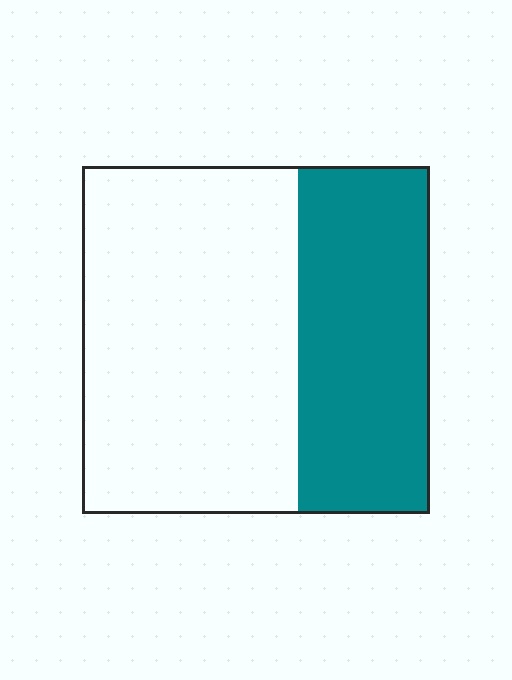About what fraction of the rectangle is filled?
About three eighths (3/8).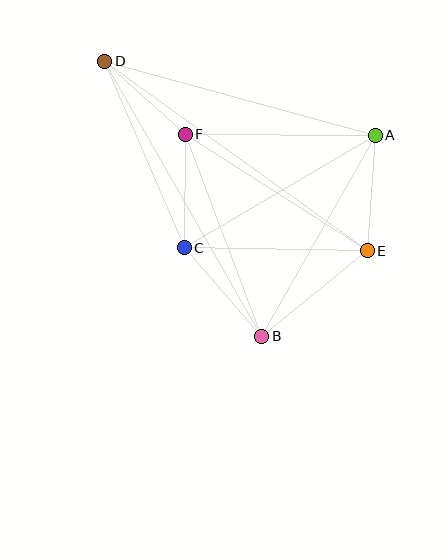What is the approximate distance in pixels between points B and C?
The distance between B and C is approximately 118 pixels.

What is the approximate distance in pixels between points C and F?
The distance between C and F is approximately 113 pixels.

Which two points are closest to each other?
Points D and F are closest to each other.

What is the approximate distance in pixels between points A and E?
The distance between A and E is approximately 116 pixels.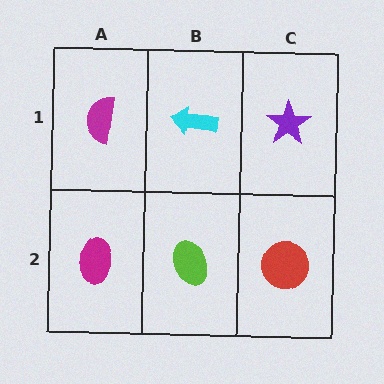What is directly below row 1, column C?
A red circle.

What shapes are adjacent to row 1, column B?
A lime ellipse (row 2, column B), a magenta semicircle (row 1, column A), a purple star (row 1, column C).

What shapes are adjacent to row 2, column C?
A purple star (row 1, column C), a lime ellipse (row 2, column B).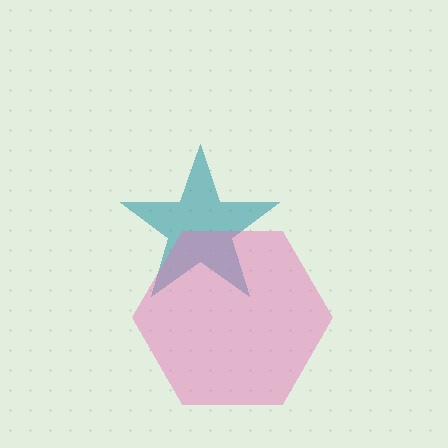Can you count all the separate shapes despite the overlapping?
Yes, there are 2 separate shapes.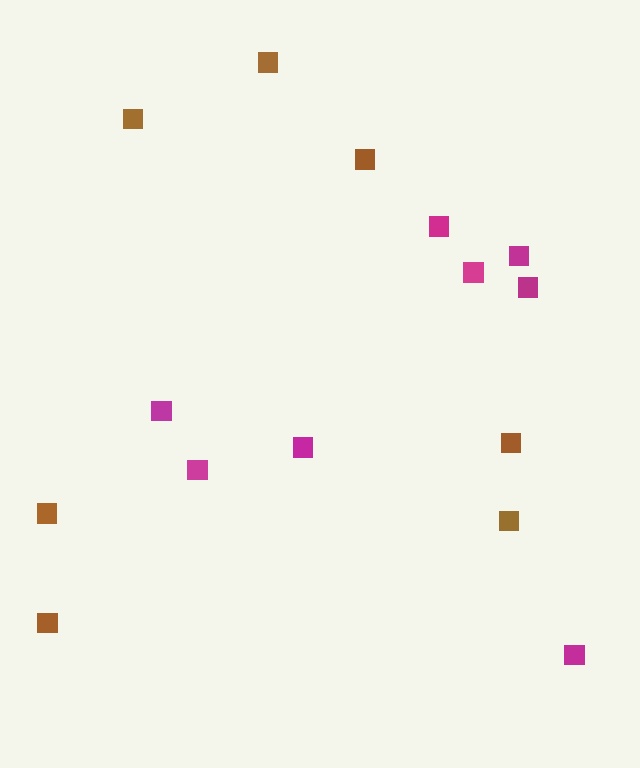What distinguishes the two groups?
There are 2 groups: one group of brown squares (7) and one group of magenta squares (8).